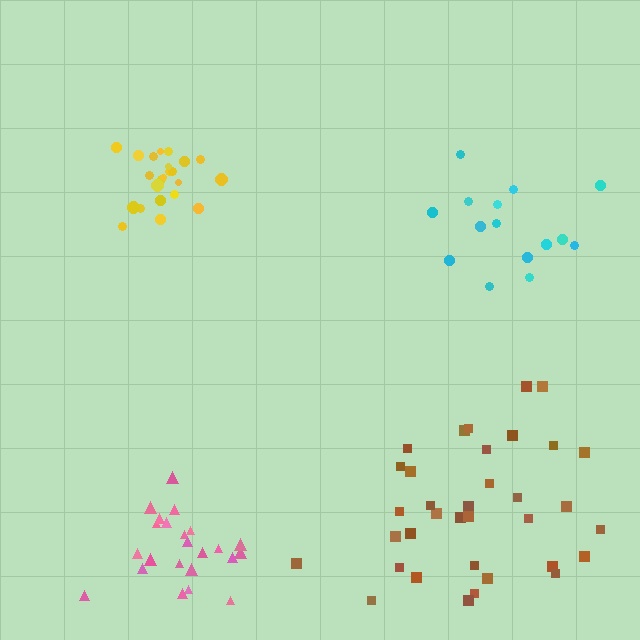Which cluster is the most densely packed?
Yellow.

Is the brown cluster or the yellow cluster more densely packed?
Yellow.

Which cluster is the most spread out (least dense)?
Cyan.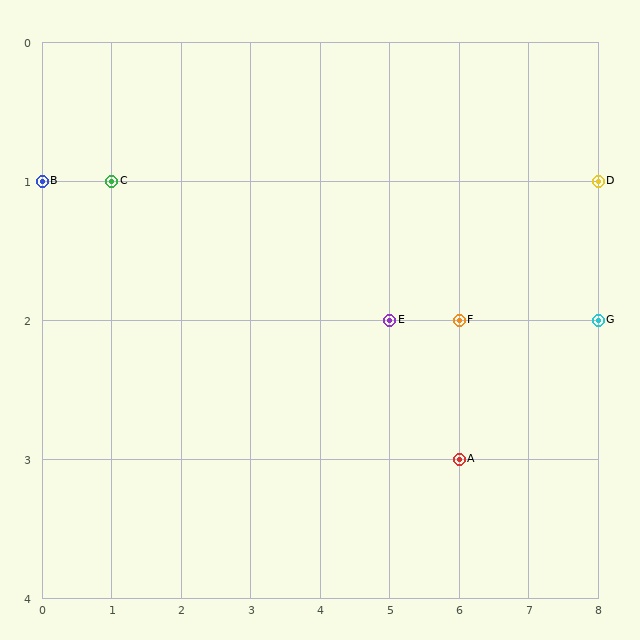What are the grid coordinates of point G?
Point G is at grid coordinates (8, 2).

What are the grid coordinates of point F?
Point F is at grid coordinates (6, 2).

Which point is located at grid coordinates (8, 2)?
Point G is at (8, 2).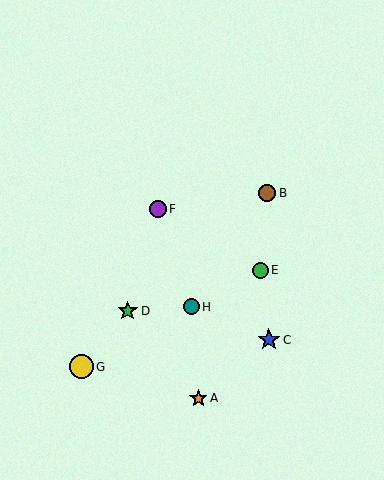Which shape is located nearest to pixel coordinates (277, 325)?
The blue star (labeled C) at (269, 340) is nearest to that location.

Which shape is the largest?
The yellow circle (labeled G) is the largest.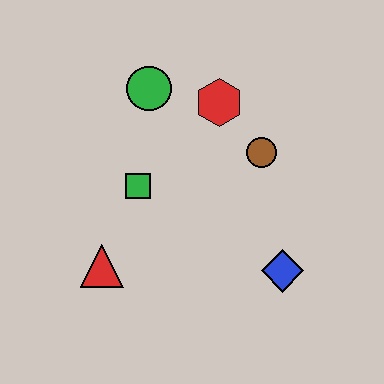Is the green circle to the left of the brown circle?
Yes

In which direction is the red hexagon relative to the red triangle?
The red hexagon is above the red triangle.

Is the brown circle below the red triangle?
No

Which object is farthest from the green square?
The blue diamond is farthest from the green square.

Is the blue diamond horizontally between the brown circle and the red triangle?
No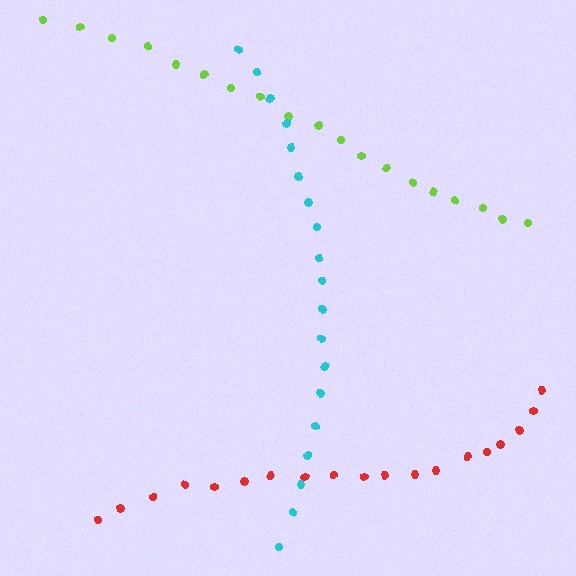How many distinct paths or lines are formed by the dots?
There are 3 distinct paths.